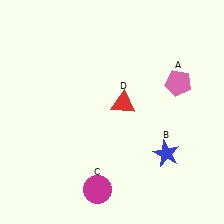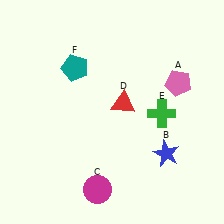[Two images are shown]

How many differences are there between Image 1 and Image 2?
There are 2 differences between the two images.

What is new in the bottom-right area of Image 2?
A green cross (E) was added in the bottom-right area of Image 2.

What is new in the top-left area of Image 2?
A teal pentagon (F) was added in the top-left area of Image 2.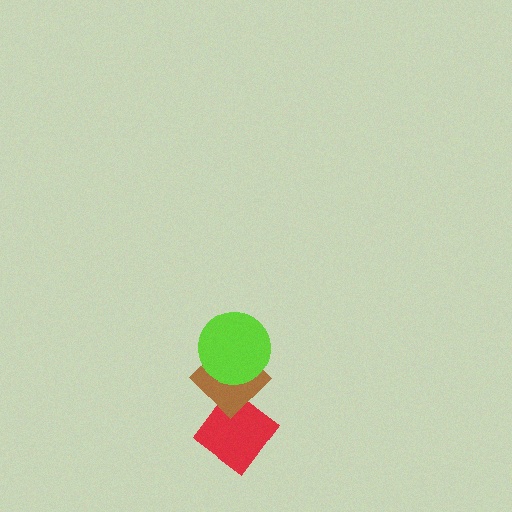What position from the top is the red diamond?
The red diamond is 3rd from the top.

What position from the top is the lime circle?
The lime circle is 1st from the top.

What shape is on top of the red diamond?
The brown diamond is on top of the red diamond.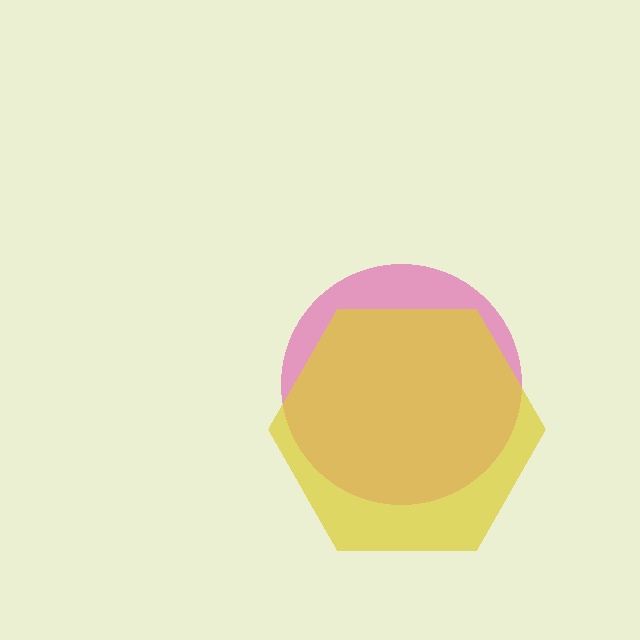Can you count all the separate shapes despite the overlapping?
Yes, there are 2 separate shapes.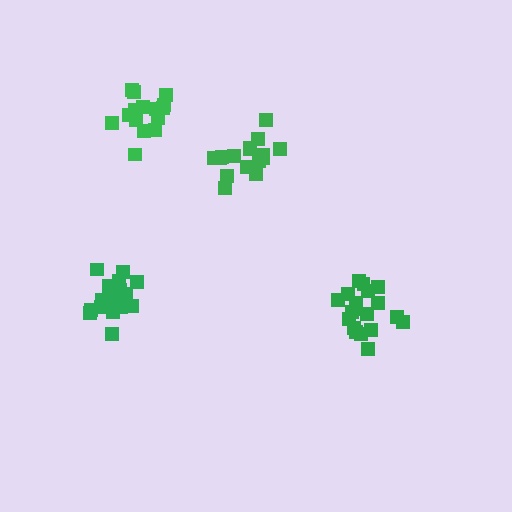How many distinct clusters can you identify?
There are 4 distinct clusters.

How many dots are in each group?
Group 1: 20 dots, Group 2: 21 dots, Group 3: 16 dots, Group 4: 15 dots (72 total).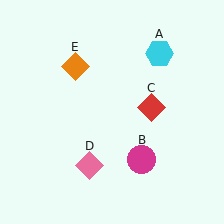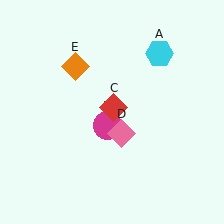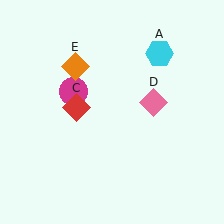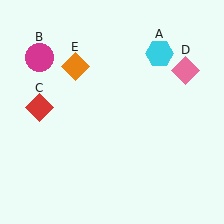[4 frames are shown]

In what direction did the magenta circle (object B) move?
The magenta circle (object B) moved up and to the left.